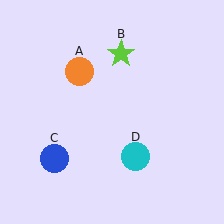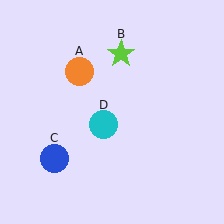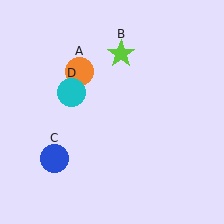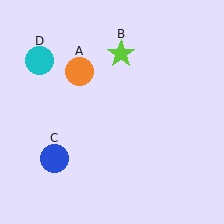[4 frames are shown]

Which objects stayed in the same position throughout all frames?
Orange circle (object A) and lime star (object B) and blue circle (object C) remained stationary.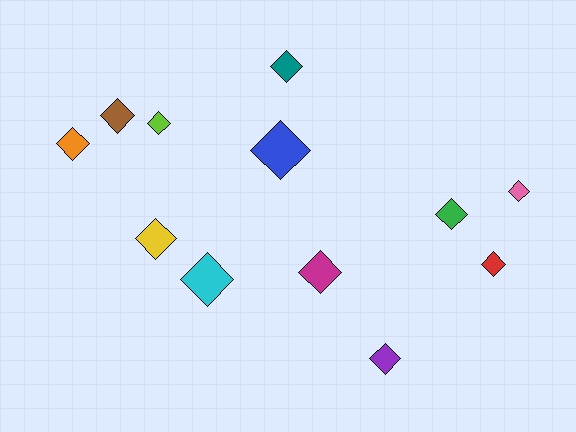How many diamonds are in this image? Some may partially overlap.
There are 12 diamonds.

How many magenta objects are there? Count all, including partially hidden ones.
There is 1 magenta object.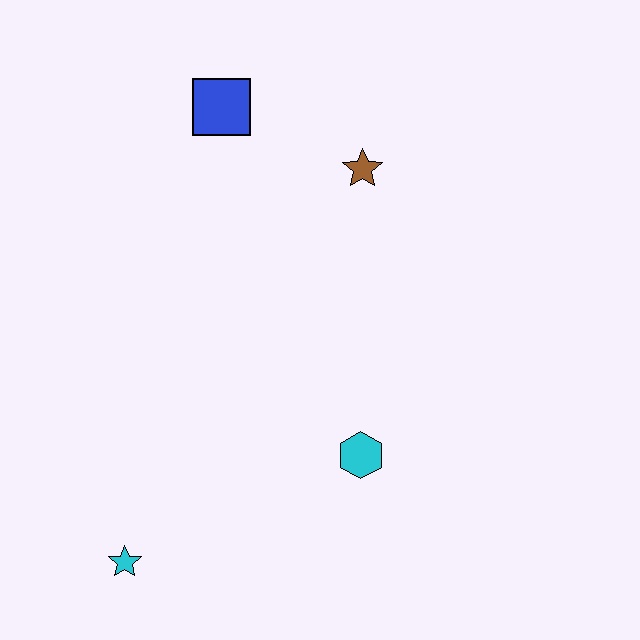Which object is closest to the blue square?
The brown star is closest to the blue square.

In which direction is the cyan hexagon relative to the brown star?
The cyan hexagon is below the brown star.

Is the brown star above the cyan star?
Yes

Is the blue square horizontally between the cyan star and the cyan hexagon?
Yes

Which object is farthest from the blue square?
The cyan star is farthest from the blue square.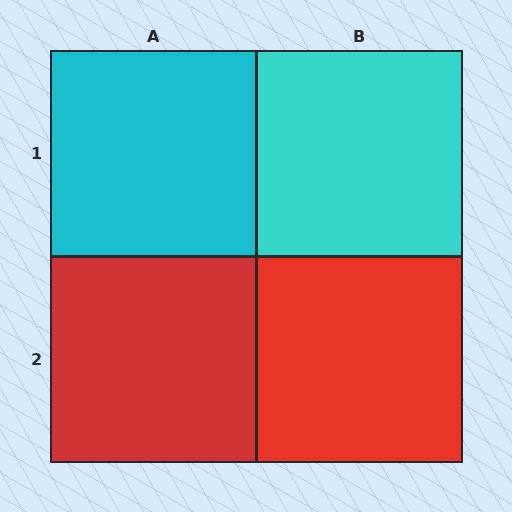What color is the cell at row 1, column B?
Cyan.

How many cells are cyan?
2 cells are cyan.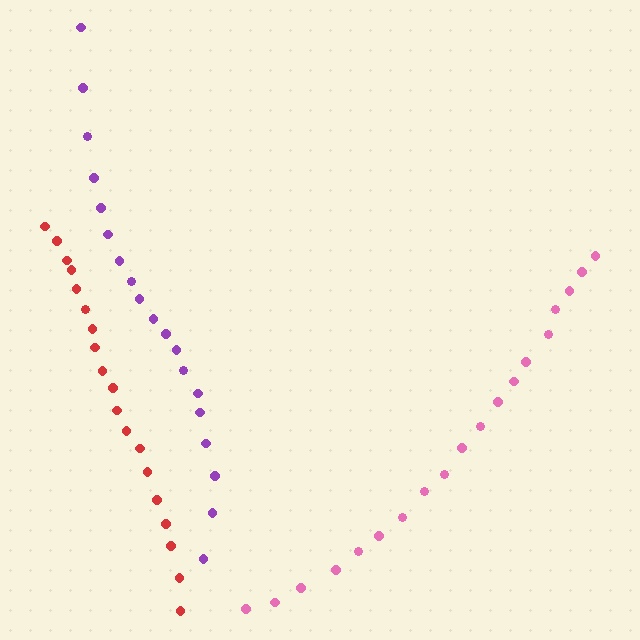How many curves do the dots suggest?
There are 3 distinct paths.